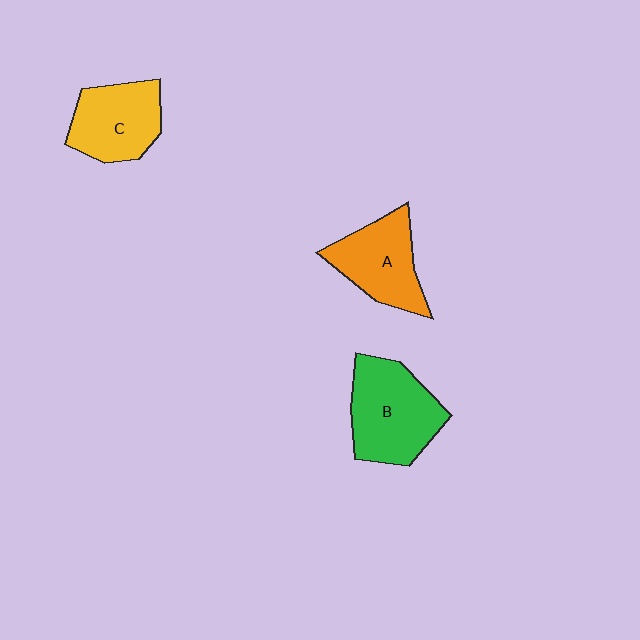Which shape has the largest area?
Shape B (green).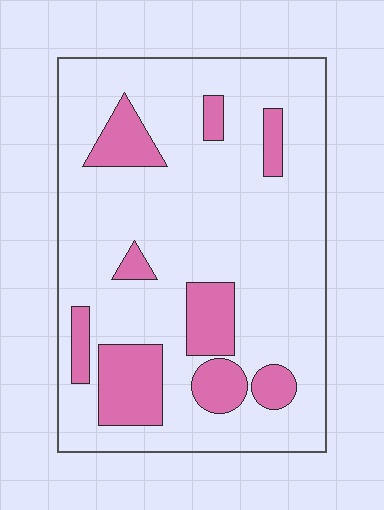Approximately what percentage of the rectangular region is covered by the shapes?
Approximately 20%.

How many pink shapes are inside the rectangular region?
9.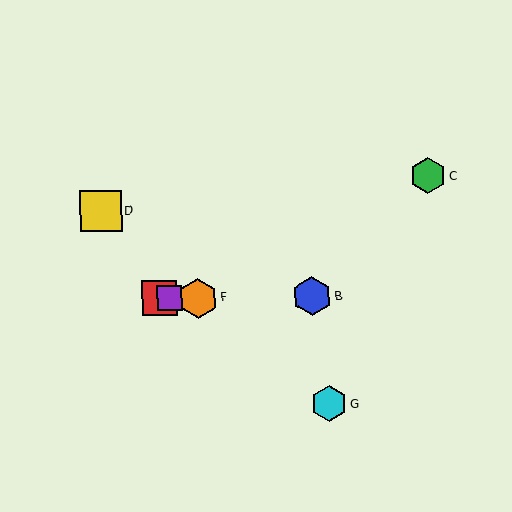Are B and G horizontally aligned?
No, B is at y≈296 and G is at y≈404.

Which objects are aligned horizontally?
Objects A, B, E, F are aligned horizontally.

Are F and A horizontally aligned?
Yes, both are at y≈298.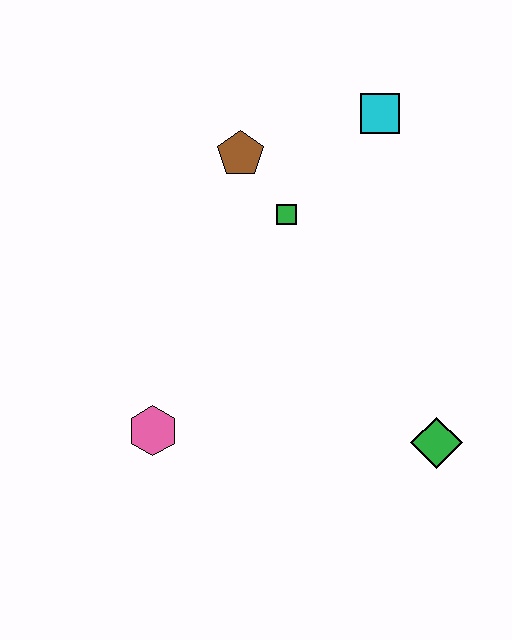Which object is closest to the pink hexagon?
The green square is closest to the pink hexagon.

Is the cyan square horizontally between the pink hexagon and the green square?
No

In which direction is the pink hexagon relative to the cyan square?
The pink hexagon is below the cyan square.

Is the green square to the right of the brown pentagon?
Yes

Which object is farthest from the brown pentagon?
The green diamond is farthest from the brown pentagon.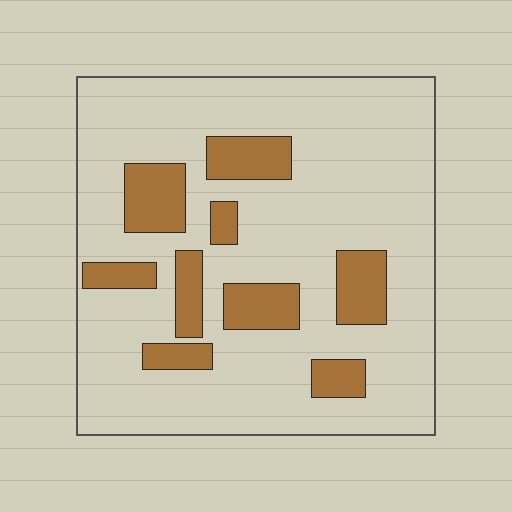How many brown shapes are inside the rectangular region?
9.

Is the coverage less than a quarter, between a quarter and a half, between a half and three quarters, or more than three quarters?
Less than a quarter.